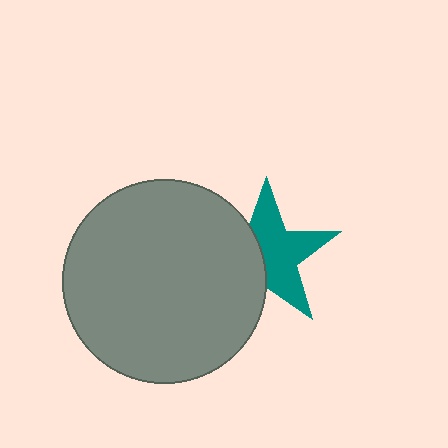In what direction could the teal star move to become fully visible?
The teal star could move right. That would shift it out from behind the gray circle entirely.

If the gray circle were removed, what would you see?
You would see the complete teal star.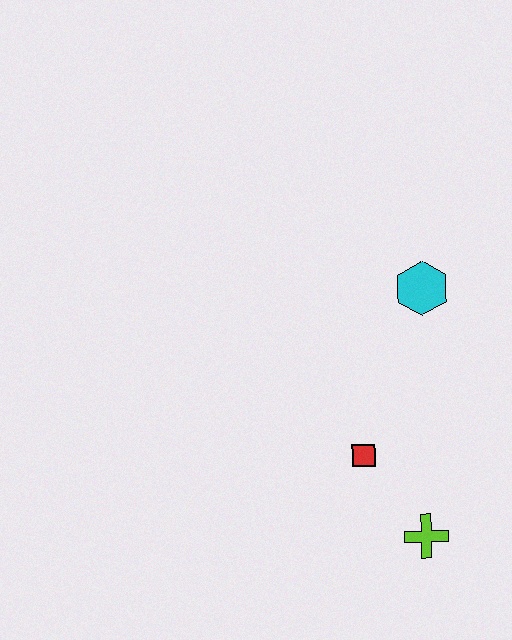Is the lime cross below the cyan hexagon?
Yes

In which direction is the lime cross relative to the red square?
The lime cross is below the red square.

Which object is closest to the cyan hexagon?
The red square is closest to the cyan hexagon.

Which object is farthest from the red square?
The cyan hexagon is farthest from the red square.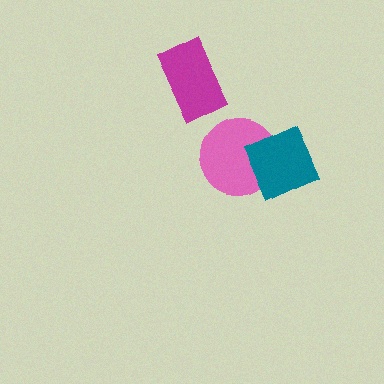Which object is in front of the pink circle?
The teal diamond is in front of the pink circle.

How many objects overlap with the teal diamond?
1 object overlaps with the teal diamond.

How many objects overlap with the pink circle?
1 object overlaps with the pink circle.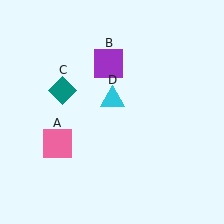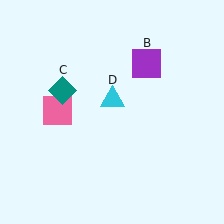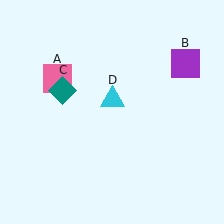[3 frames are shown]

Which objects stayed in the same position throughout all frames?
Teal diamond (object C) and cyan triangle (object D) remained stationary.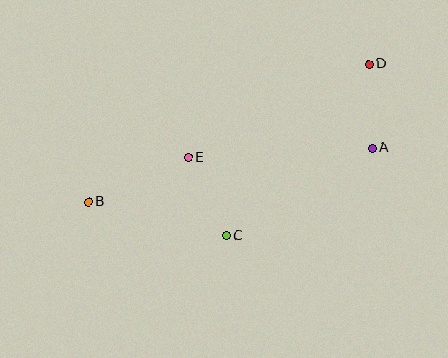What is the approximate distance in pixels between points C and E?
The distance between C and E is approximately 87 pixels.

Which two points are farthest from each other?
Points B and D are farthest from each other.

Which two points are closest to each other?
Points A and D are closest to each other.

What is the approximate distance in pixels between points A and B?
The distance between A and B is approximately 289 pixels.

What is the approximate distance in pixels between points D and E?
The distance between D and E is approximately 203 pixels.